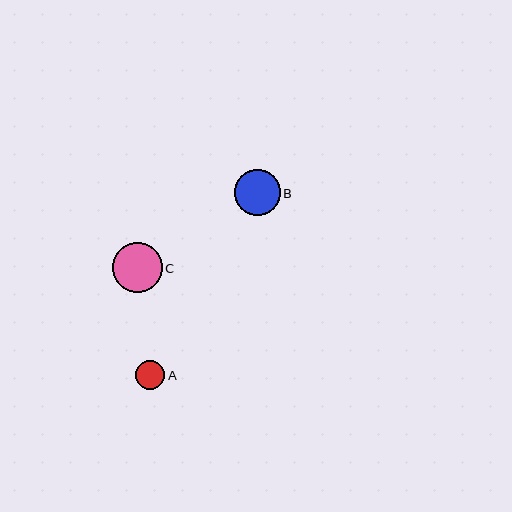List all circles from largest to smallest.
From largest to smallest: C, B, A.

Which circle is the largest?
Circle C is the largest with a size of approximately 50 pixels.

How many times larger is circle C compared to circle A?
Circle C is approximately 1.7 times the size of circle A.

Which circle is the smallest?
Circle A is the smallest with a size of approximately 29 pixels.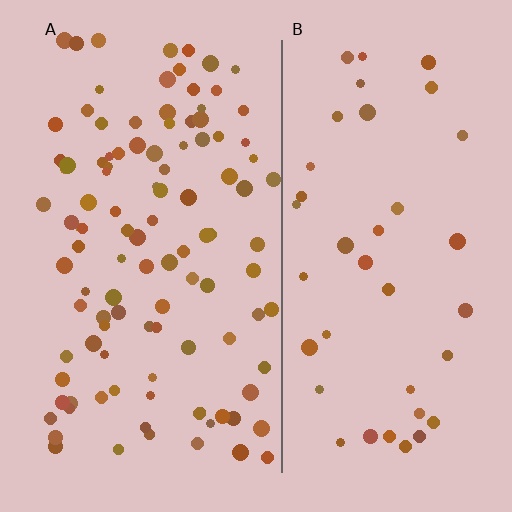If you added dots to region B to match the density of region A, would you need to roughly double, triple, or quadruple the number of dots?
Approximately triple.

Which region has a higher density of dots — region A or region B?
A (the left).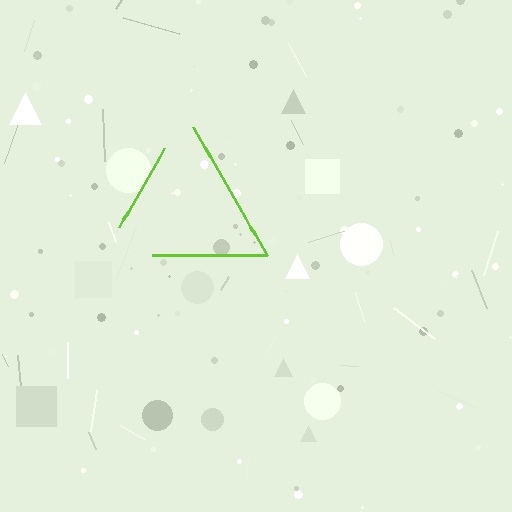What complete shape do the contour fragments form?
The contour fragments form a triangle.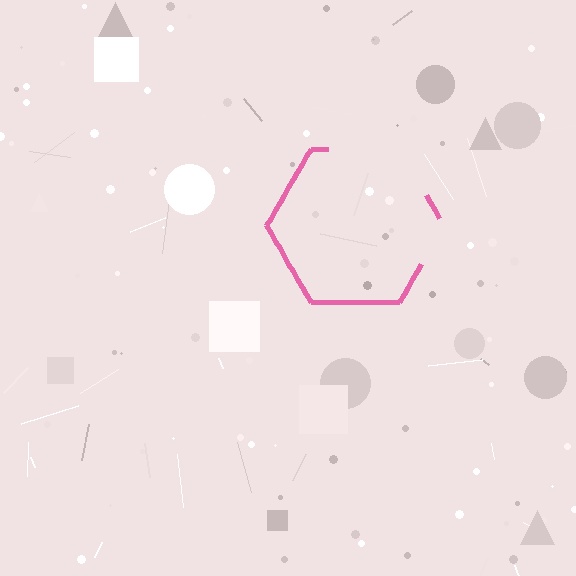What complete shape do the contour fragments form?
The contour fragments form a hexagon.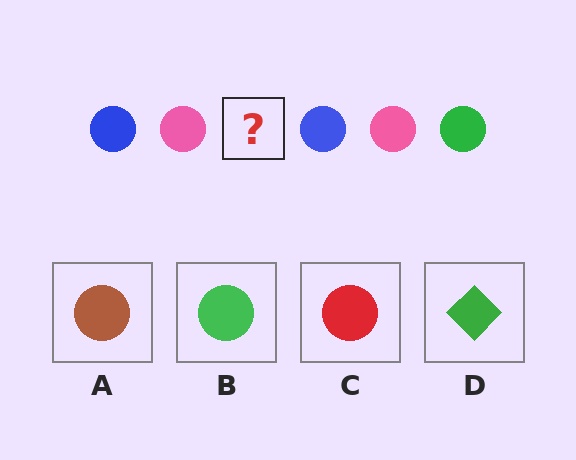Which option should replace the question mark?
Option B.